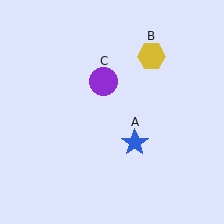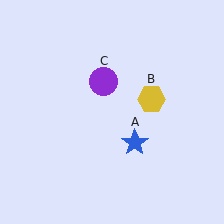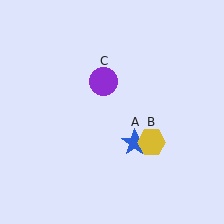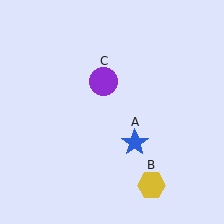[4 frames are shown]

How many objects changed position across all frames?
1 object changed position: yellow hexagon (object B).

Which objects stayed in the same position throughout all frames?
Blue star (object A) and purple circle (object C) remained stationary.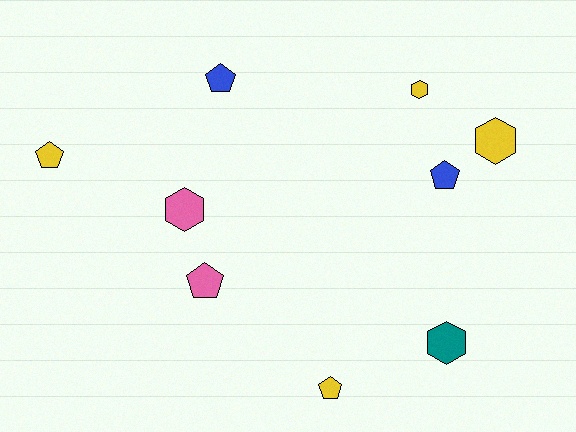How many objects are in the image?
There are 9 objects.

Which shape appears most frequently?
Pentagon, with 5 objects.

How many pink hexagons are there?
There is 1 pink hexagon.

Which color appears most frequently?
Yellow, with 4 objects.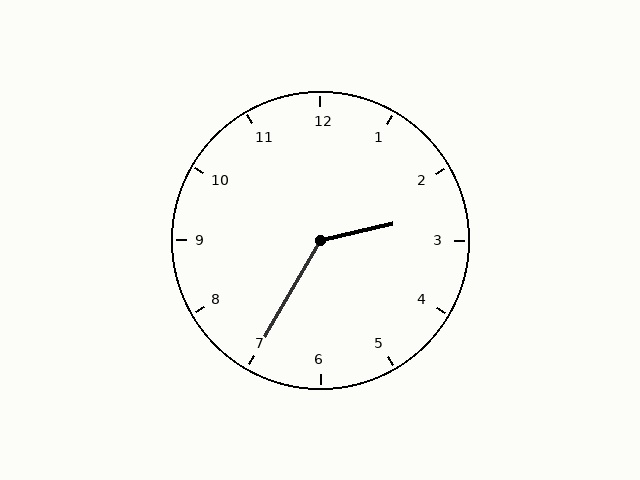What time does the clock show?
2:35.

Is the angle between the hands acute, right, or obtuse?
It is obtuse.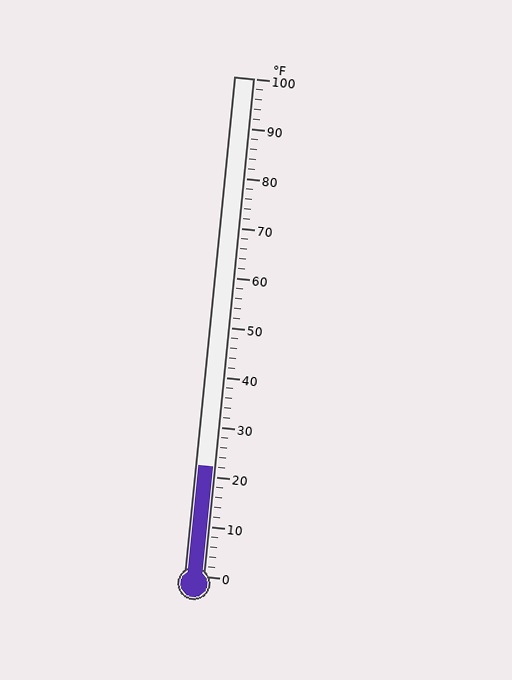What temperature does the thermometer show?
The thermometer shows approximately 22°F.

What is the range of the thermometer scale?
The thermometer scale ranges from 0°F to 100°F.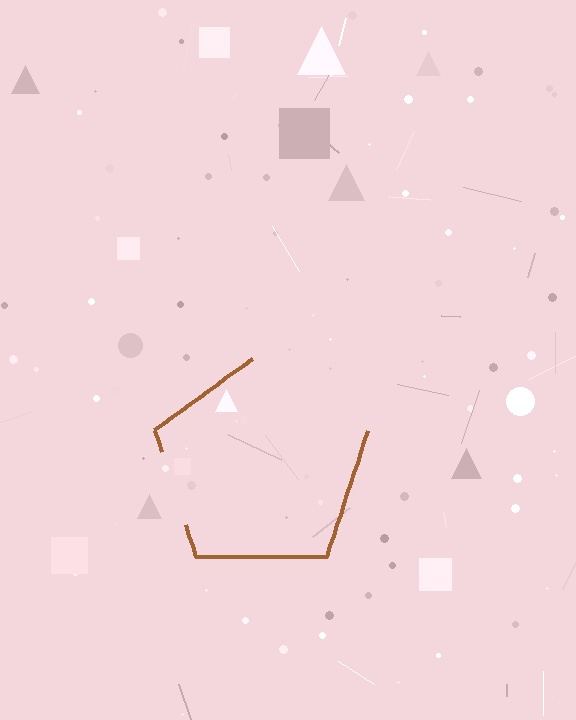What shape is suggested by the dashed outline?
The dashed outline suggests a pentagon.